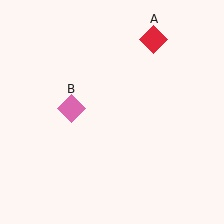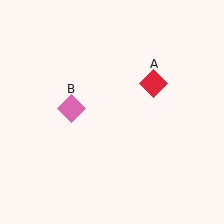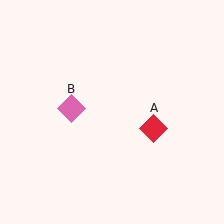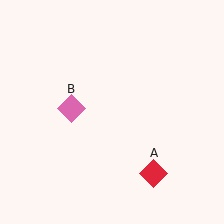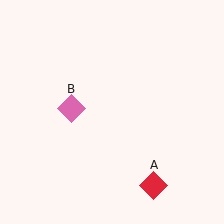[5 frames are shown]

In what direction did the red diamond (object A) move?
The red diamond (object A) moved down.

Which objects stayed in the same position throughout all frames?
Pink diamond (object B) remained stationary.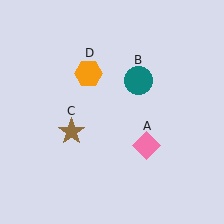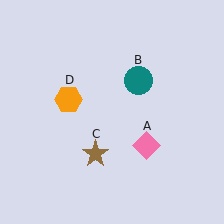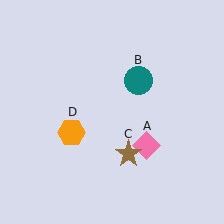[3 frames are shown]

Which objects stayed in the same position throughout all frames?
Pink diamond (object A) and teal circle (object B) remained stationary.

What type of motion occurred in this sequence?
The brown star (object C), orange hexagon (object D) rotated counterclockwise around the center of the scene.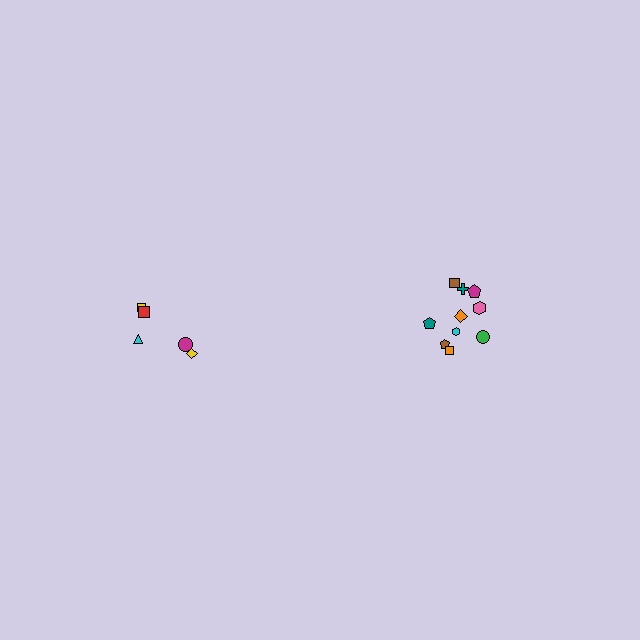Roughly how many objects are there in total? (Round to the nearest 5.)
Roughly 15 objects in total.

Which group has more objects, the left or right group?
The right group.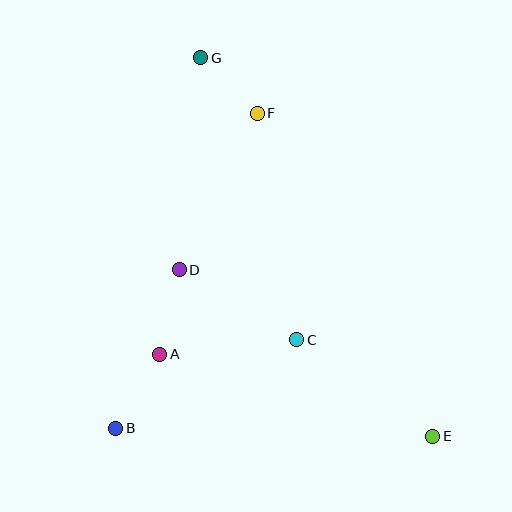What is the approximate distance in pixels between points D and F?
The distance between D and F is approximately 175 pixels.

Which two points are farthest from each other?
Points E and G are farthest from each other.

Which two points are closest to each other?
Points F and G are closest to each other.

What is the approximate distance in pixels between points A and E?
The distance between A and E is approximately 285 pixels.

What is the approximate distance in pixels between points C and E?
The distance between C and E is approximately 167 pixels.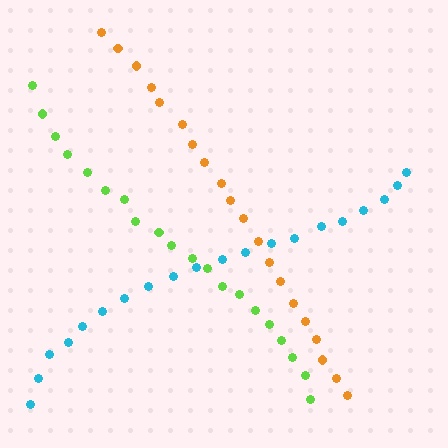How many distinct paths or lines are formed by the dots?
There are 3 distinct paths.